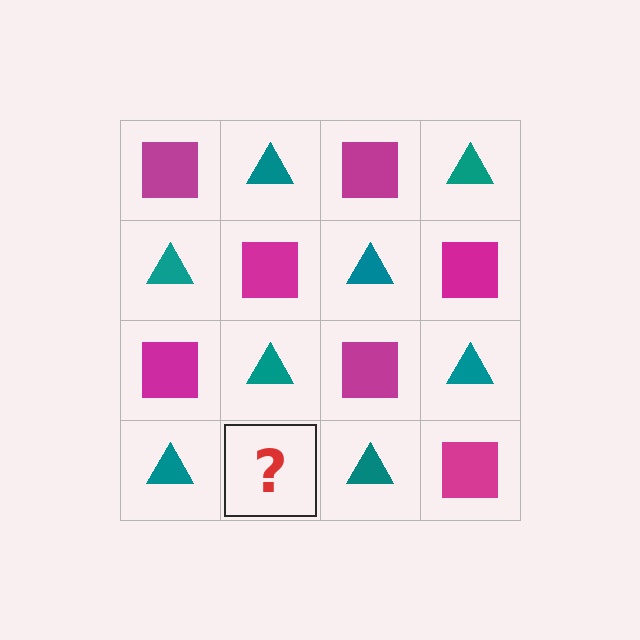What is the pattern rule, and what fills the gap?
The rule is that it alternates magenta square and teal triangle in a checkerboard pattern. The gap should be filled with a magenta square.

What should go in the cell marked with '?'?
The missing cell should contain a magenta square.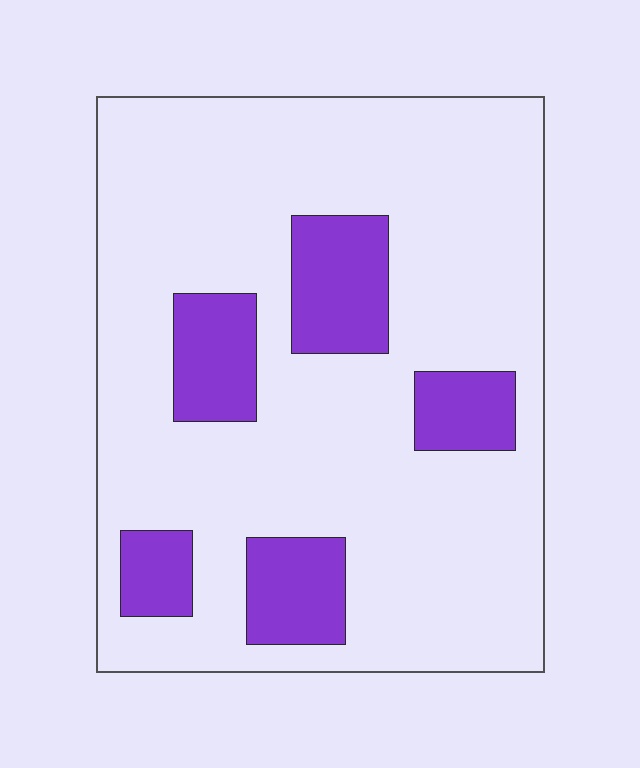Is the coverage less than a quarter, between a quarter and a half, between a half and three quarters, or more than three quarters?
Less than a quarter.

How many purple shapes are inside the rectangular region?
5.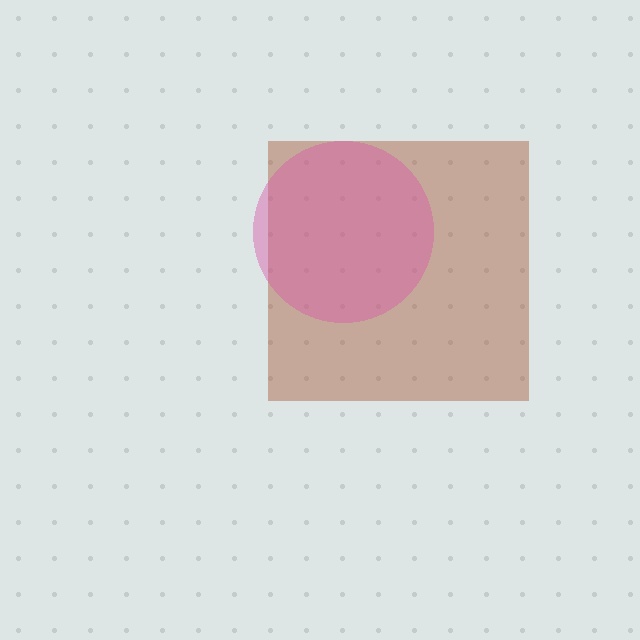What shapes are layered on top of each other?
The layered shapes are: a brown square, a pink circle.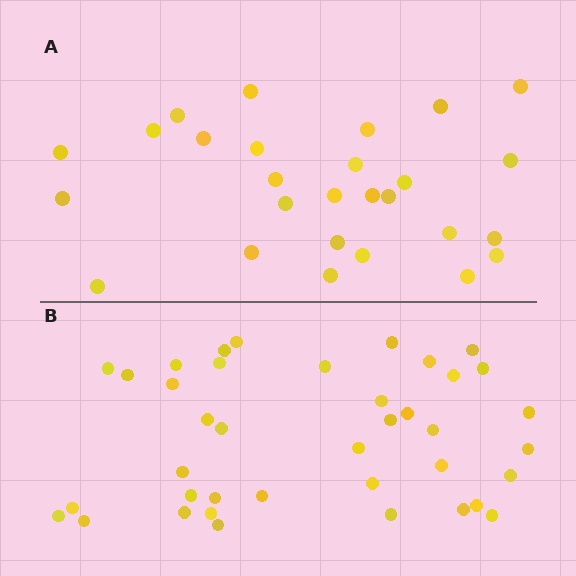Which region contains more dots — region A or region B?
Region B (the bottom region) has more dots.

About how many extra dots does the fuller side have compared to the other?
Region B has roughly 12 or so more dots than region A.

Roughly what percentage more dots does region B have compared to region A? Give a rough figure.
About 45% more.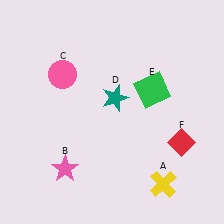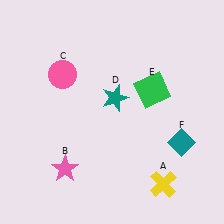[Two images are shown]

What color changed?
The diamond (F) changed from red in Image 1 to teal in Image 2.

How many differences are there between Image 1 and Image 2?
There is 1 difference between the two images.